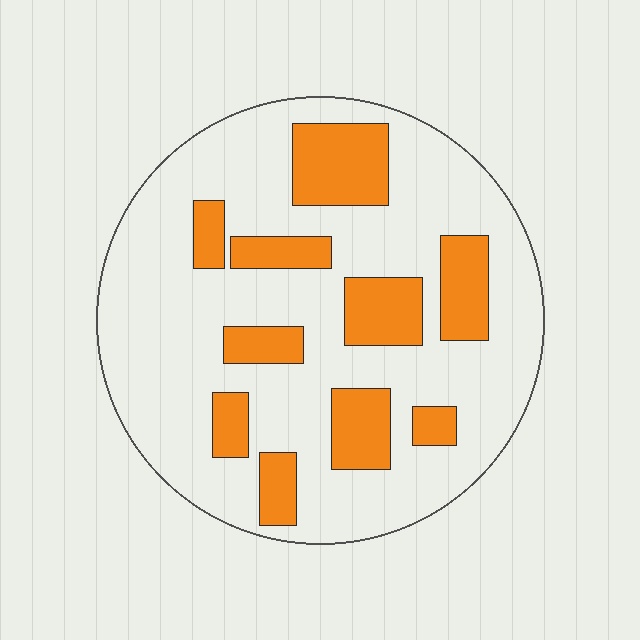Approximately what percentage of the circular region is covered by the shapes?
Approximately 25%.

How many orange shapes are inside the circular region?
10.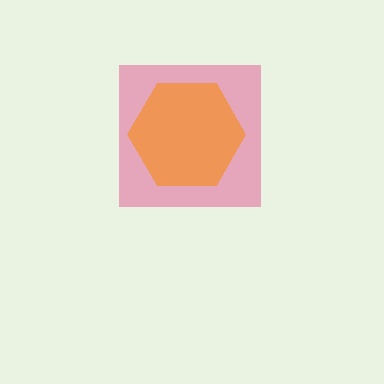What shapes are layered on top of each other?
The layered shapes are: a pink square, an orange hexagon.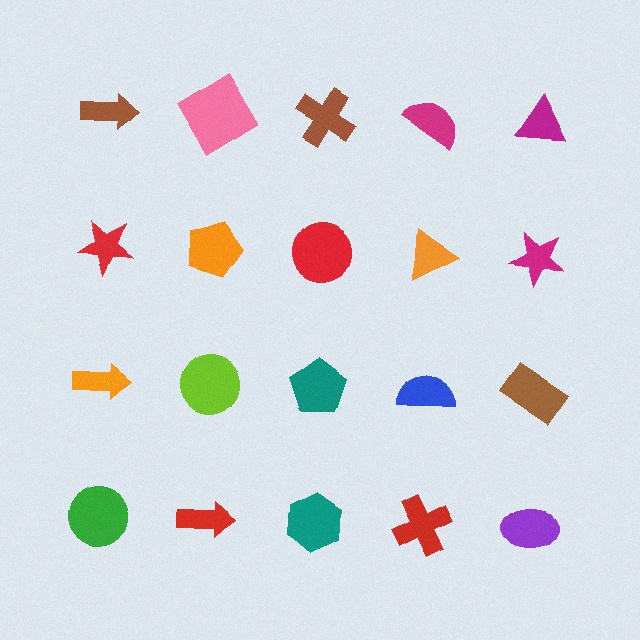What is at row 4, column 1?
A green circle.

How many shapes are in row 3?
5 shapes.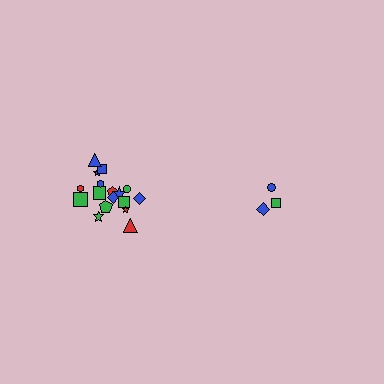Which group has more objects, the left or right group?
The left group.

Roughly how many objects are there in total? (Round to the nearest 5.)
Roughly 20 objects in total.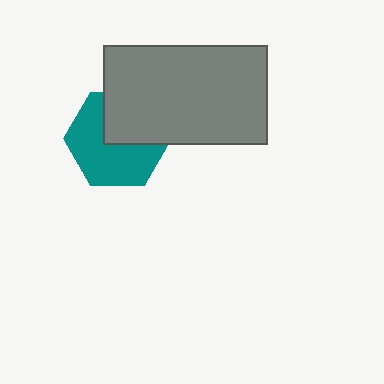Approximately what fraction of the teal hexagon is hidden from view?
Roughly 40% of the teal hexagon is hidden behind the gray rectangle.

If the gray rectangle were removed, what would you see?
You would see the complete teal hexagon.